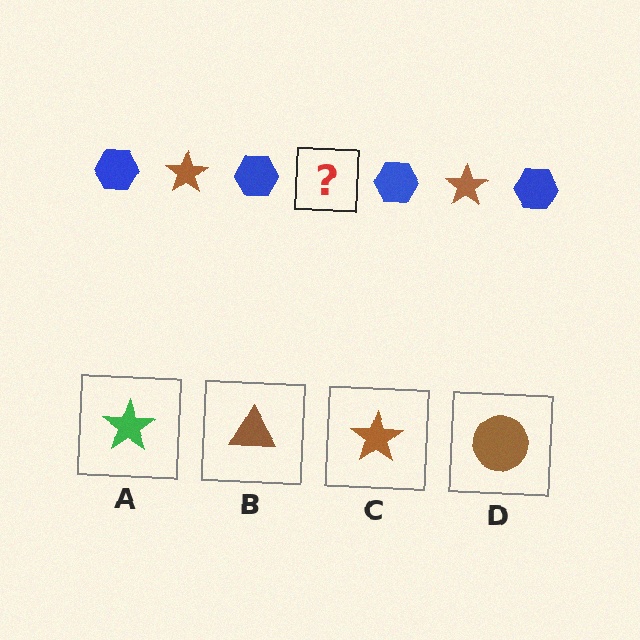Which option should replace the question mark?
Option C.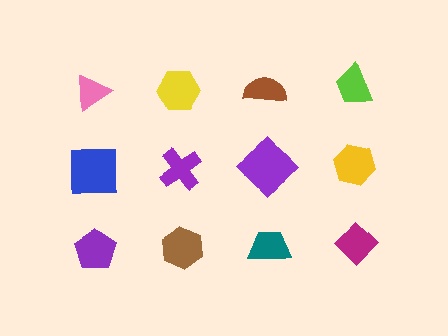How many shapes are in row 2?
4 shapes.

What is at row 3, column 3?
A teal trapezoid.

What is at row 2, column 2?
A purple cross.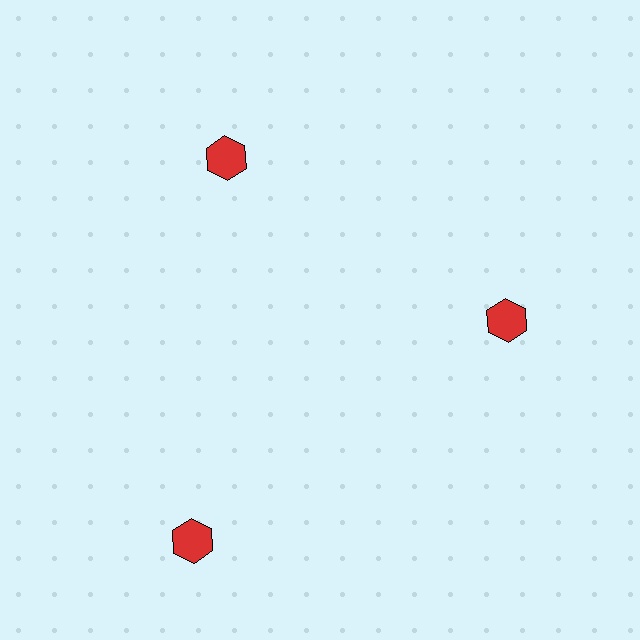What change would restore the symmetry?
The symmetry would be restored by moving it inward, back onto the ring so that all 3 hexagons sit at equal angles and equal distance from the center.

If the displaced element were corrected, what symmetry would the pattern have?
It would have 3-fold rotational symmetry — the pattern would map onto itself every 120 degrees.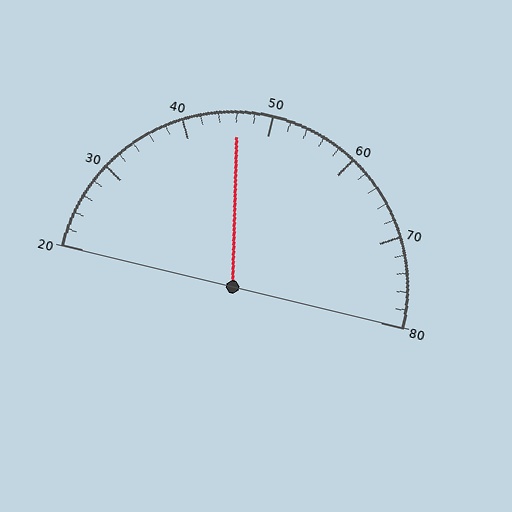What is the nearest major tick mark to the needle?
The nearest major tick mark is 50.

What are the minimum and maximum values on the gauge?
The gauge ranges from 20 to 80.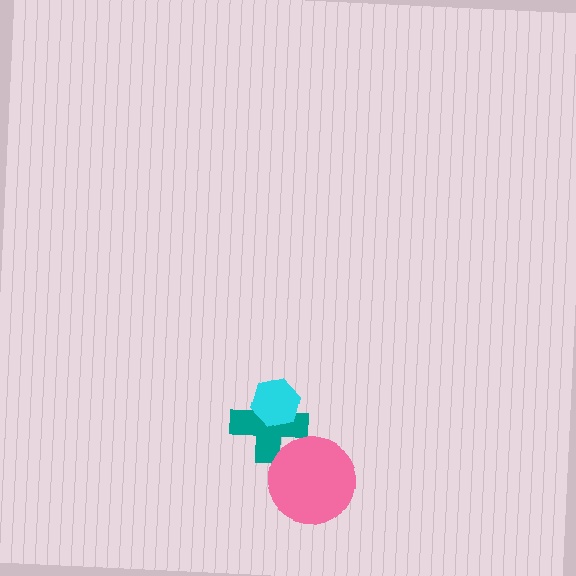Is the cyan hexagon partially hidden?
No, no other shape covers it.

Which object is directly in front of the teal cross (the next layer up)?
The pink circle is directly in front of the teal cross.